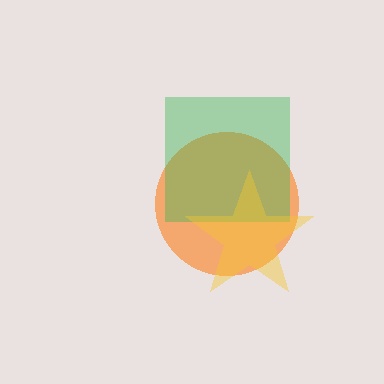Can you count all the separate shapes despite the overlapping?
Yes, there are 3 separate shapes.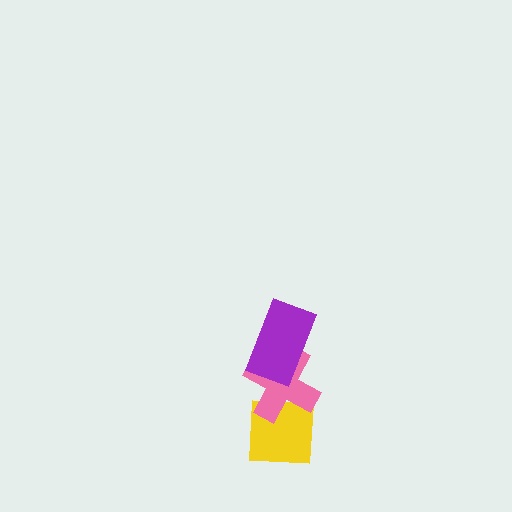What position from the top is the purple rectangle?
The purple rectangle is 1st from the top.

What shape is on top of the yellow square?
The pink cross is on top of the yellow square.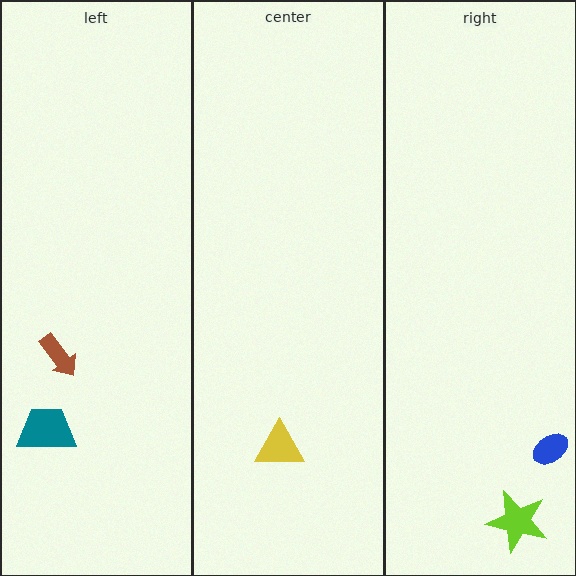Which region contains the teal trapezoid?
The left region.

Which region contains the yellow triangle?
The center region.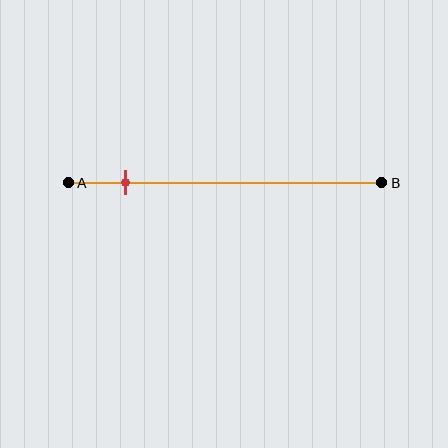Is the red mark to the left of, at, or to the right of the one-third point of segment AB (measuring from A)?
The red mark is to the left of the one-third point of segment AB.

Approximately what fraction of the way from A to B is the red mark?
The red mark is approximately 20% of the way from A to B.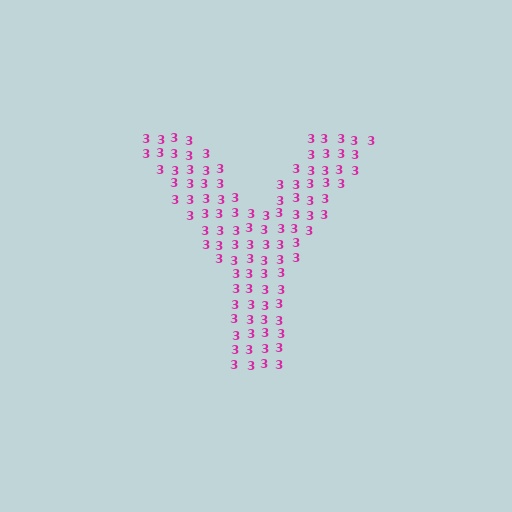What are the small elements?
The small elements are digit 3's.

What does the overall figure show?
The overall figure shows the letter Y.